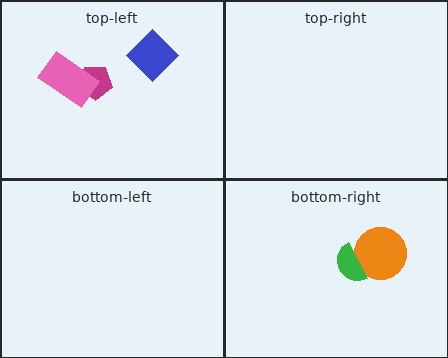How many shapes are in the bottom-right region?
2.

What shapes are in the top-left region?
The magenta pentagon, the pink rectangle, the blue diamond.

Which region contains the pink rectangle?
The top-left region.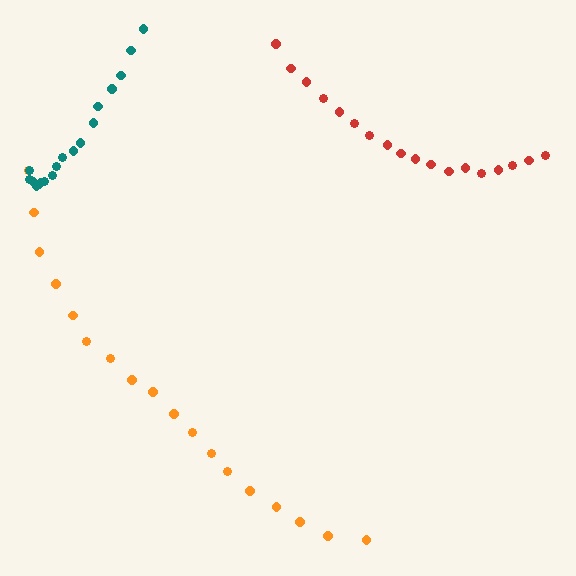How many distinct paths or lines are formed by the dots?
There are 3 distinct paths.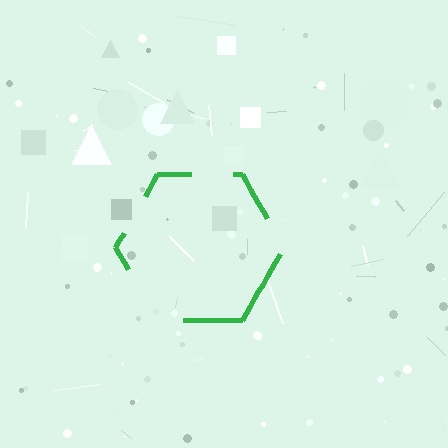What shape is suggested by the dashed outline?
The dashed outline suggests a hexagon.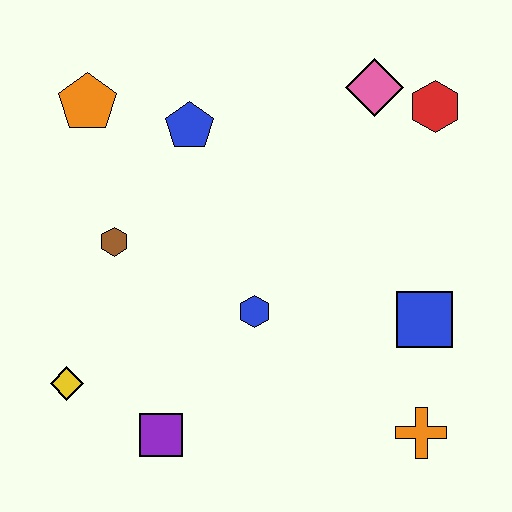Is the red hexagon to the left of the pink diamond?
No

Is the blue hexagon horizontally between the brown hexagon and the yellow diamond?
No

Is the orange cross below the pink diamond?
Yes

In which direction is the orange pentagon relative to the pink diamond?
The orange pentagon is to the left of the pink diamond.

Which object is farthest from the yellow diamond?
The red hexagon is farthest from the yellow diamond.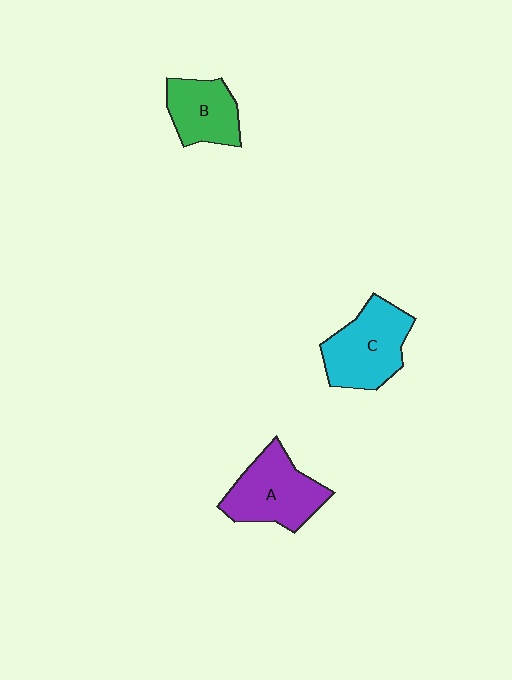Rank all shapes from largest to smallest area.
From largest to smallest: C (cyan), A (purple), B (green).